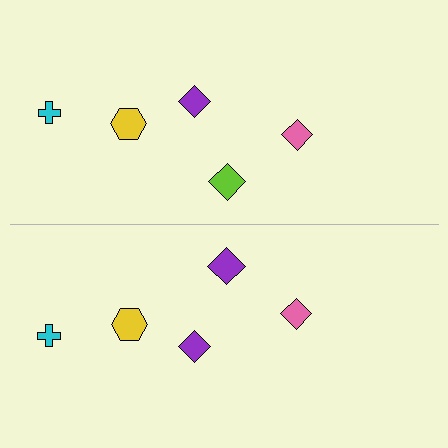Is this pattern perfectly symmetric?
No, the pattern is not perfectly symmetric. The purple diamond on the bottom side breaks the symmetry — its mirror counterpart is lime.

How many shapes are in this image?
There are 10 shapes in this image.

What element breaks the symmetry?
The purple diamond on the bottom side breaks the symmetry — its mirror counterpart is lime.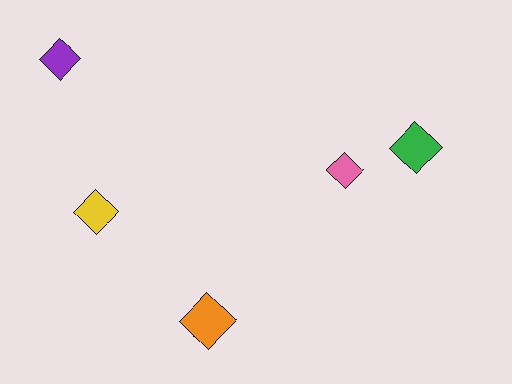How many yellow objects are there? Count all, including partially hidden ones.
There is 1 yellow object.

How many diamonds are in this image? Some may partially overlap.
There are 5 diamonds.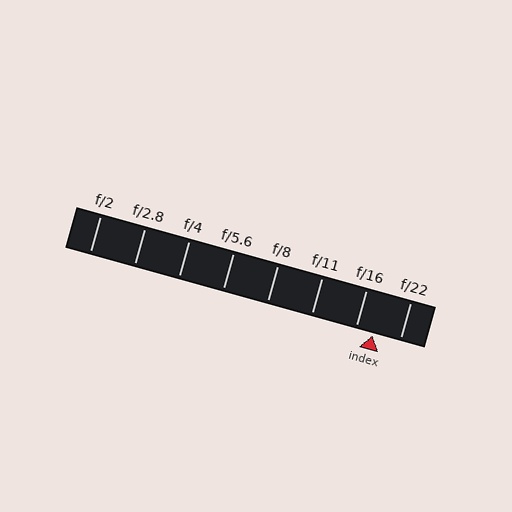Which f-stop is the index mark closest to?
The index mark is closest to f/16.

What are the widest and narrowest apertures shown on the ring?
The widest aperture shown is f/2 and the narrowest is f/22.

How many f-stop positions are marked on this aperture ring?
There are 8 f-stop positions marked.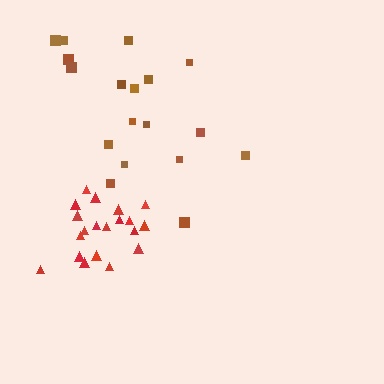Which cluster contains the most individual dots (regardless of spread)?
Red (20).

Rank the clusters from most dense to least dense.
red, brown.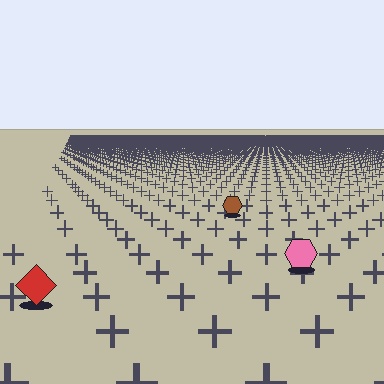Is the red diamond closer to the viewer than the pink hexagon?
Yes. The red diamond is closer — you can tell from the texture gradient: the ground texture is coarser near it.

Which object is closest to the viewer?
The red diamond is closest. The texture marks near it are larger and more spread out.